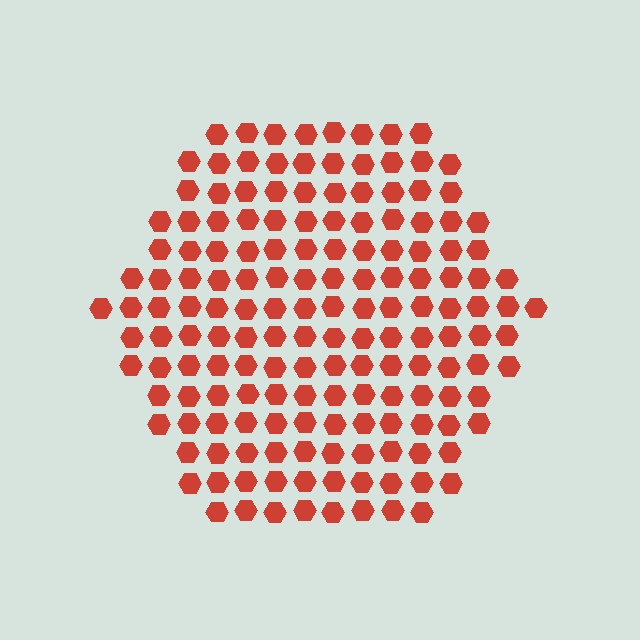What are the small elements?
The small elements are hexagons.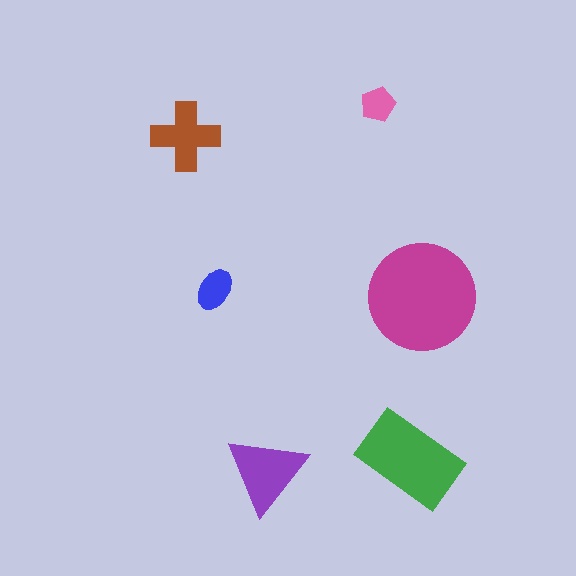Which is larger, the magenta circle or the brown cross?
The magenta circle.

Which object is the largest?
The magenta circle.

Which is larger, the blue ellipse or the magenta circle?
The magenta circle.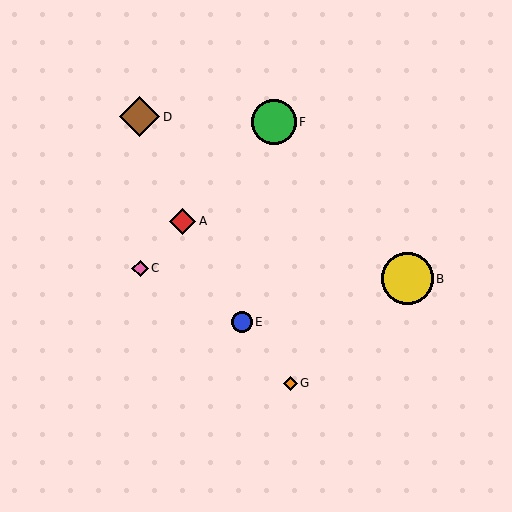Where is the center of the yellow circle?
The center of the yellow circle is at (407, 279).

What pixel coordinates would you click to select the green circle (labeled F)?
Click at (274, 122) to select the green circle F.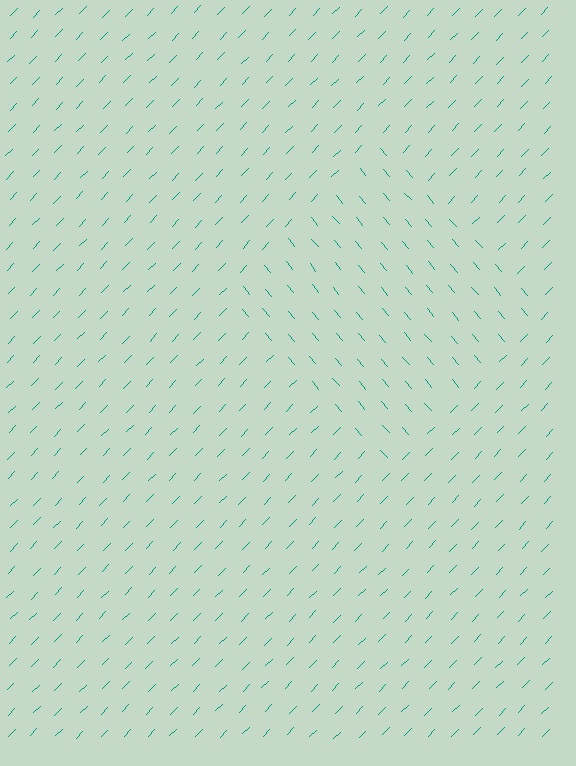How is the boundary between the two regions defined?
The boundary is defined purely by a change in line orientation (approximately 84 degrees difference). All lines are the same color and thickness.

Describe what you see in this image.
The image is filled with small teal line segments. A diamond region in the image has lines oriented differently from the surrounding lines, creating a visible texture boundary.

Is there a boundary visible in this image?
Yes, there is a texture boundary formed by a change in line orientation.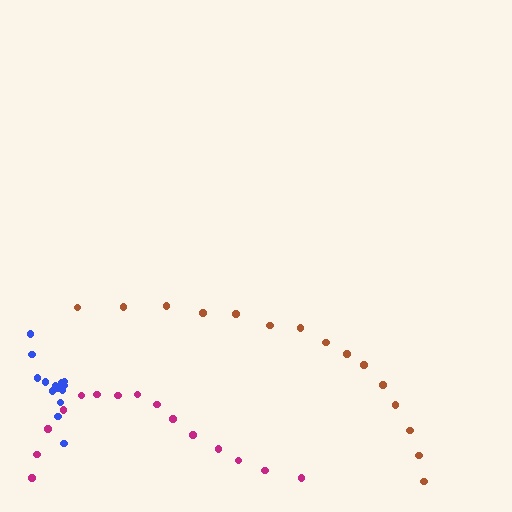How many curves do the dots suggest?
There are 3 distinct paths.